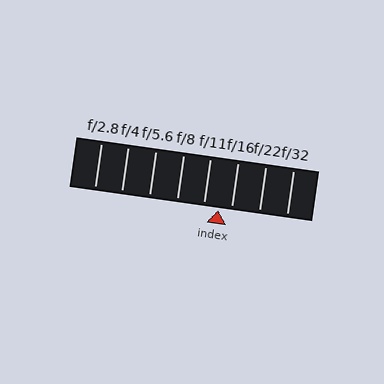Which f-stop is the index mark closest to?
The index mark is closest to f/16.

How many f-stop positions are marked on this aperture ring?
There are 8 f-stop positions marked.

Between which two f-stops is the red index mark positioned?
The index mark is between f/11 and f/16.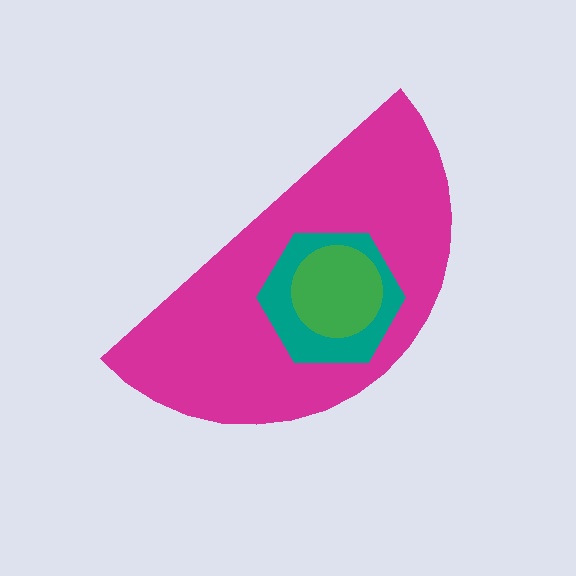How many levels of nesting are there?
3.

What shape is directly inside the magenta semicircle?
The teal hexagon.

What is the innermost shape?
The green circle.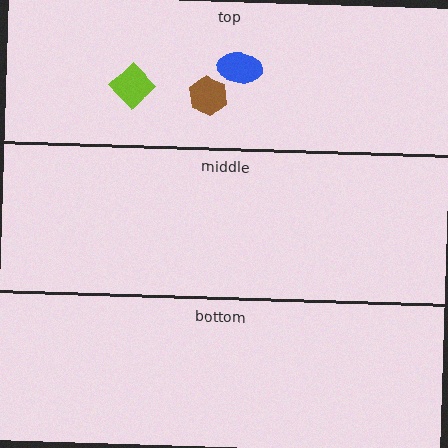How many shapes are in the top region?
3.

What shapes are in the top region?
The blue ellipse, the brown hexagon, the lime diamond.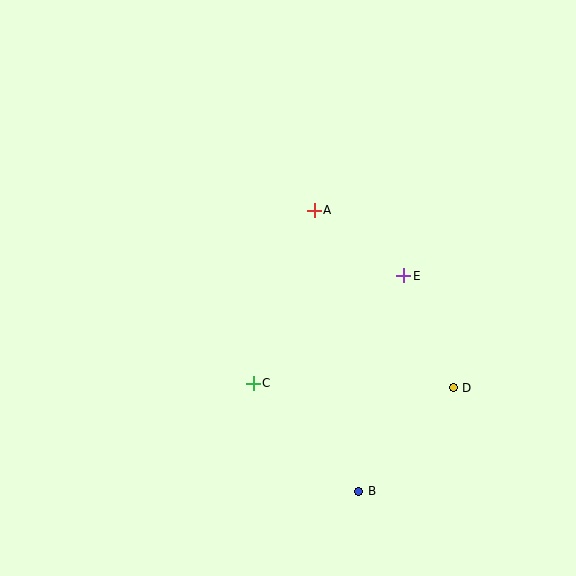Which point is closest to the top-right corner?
Point E is closest to the top-right corner.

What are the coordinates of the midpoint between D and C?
The midpoint between D and C is at (353, 386).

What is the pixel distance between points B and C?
The distance between B and C is 151 pixels.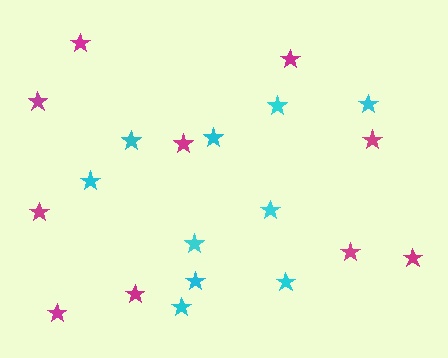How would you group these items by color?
There are 2 groups: one group of magenta stars (10) and one group of cyan stars (10).